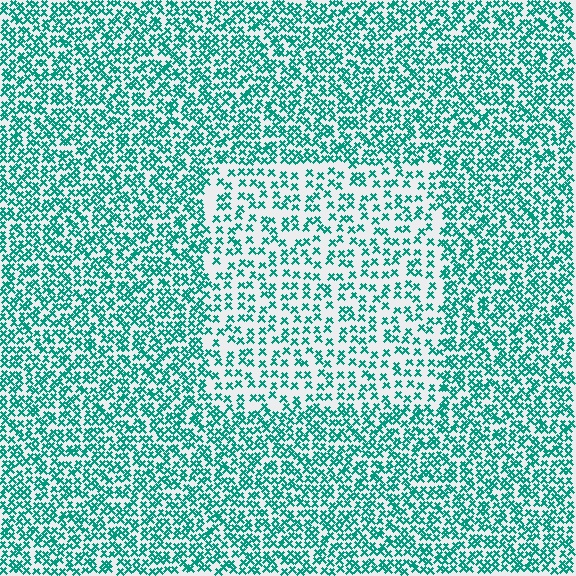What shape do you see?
I see a rectangle.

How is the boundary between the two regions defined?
The boundary is defined by a change in element density (approximately 1.9x ratio). All elements are the same color, size, and shape.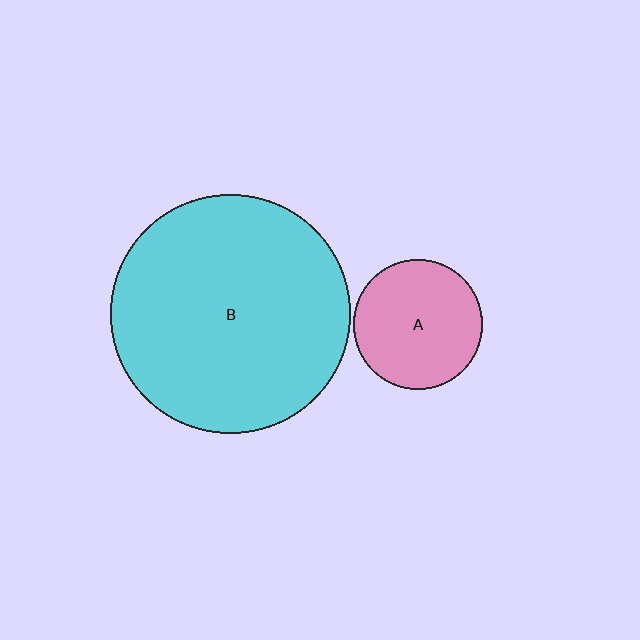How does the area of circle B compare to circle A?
Approximately 3.4 times.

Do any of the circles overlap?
No, none of the circles overlap.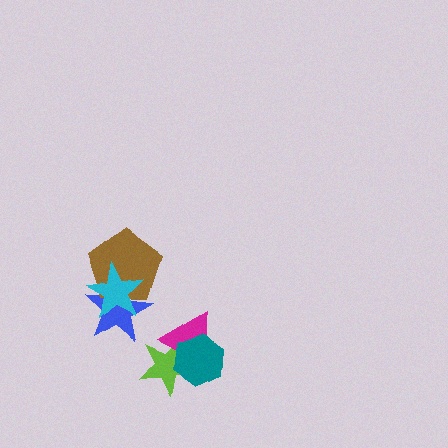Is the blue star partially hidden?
Yes, it is partially covered by another shape.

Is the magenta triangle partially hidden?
Yes, it is partially covered by another shape.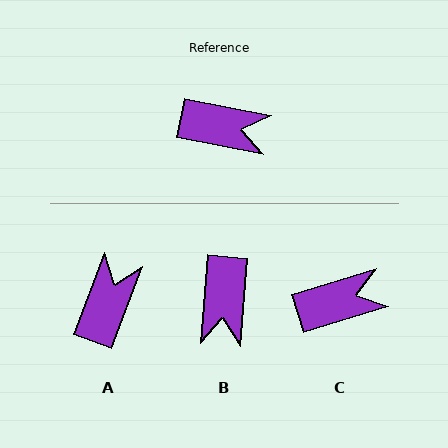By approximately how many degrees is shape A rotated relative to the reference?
Approximately 80 degrees counter-clockwise.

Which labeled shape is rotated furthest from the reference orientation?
B, about 84 degrees away.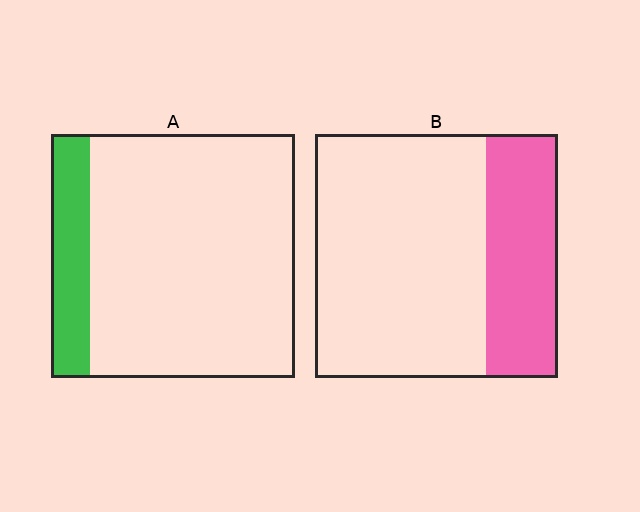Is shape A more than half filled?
No.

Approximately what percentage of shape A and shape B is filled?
A is approximately 15% and B is approximately 30%.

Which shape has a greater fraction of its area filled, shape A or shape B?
Shape B.